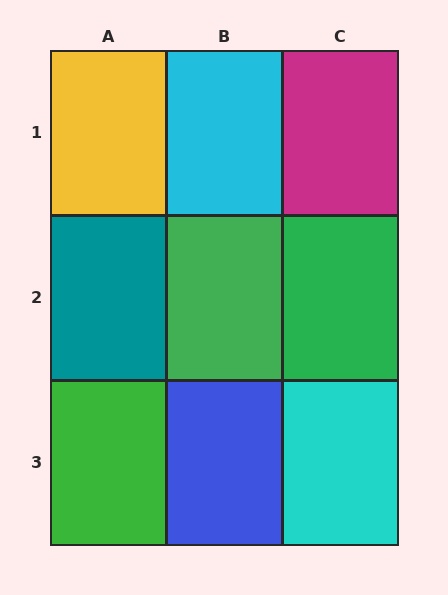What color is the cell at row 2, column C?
Green.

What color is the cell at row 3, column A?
Green.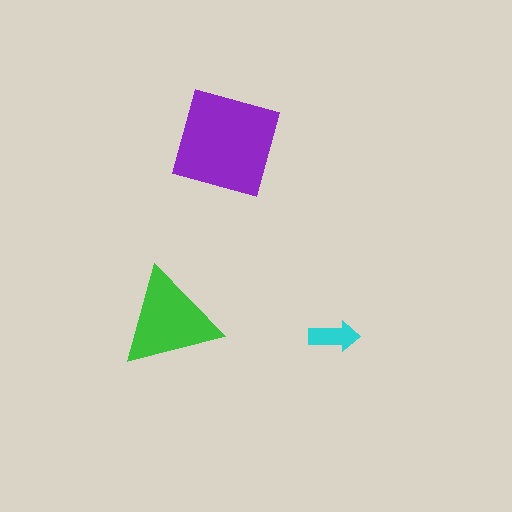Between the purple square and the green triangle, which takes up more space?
The purple square.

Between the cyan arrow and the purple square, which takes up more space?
The purple square.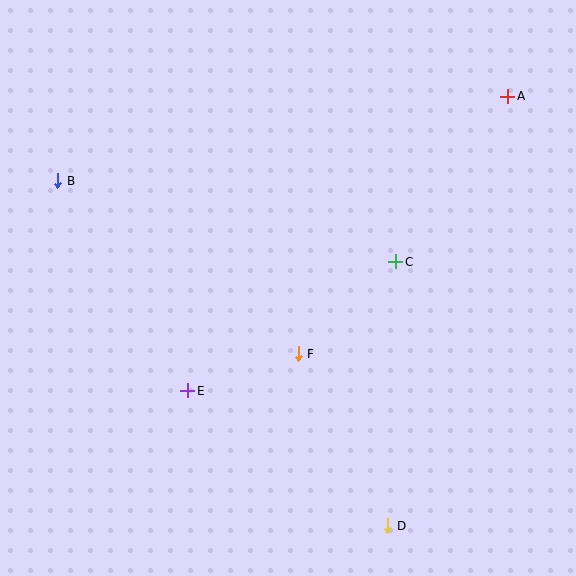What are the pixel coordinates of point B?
Point B is at (58, 181).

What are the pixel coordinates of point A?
Point A is at (508, 96).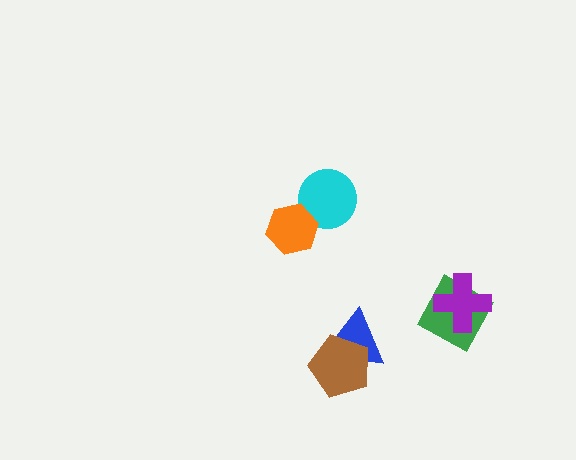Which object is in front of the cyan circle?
The orange hexagon is in front of the cyan circle.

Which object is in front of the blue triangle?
The brown pentagon is in front of the blue triangle.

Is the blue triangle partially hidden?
Yes, it is partially covered by another shape.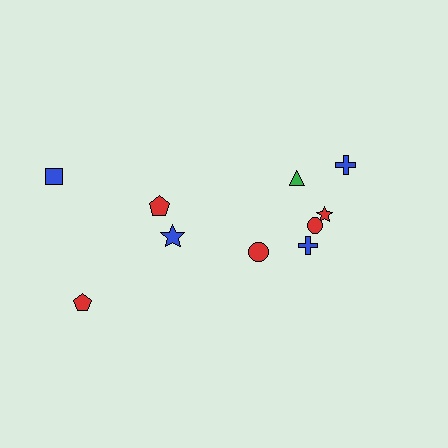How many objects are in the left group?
There are 4 objects.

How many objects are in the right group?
There are 6 objects.